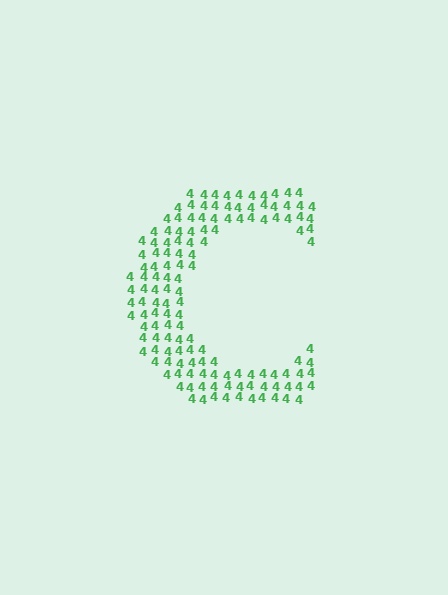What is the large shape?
The large shape is the letter C.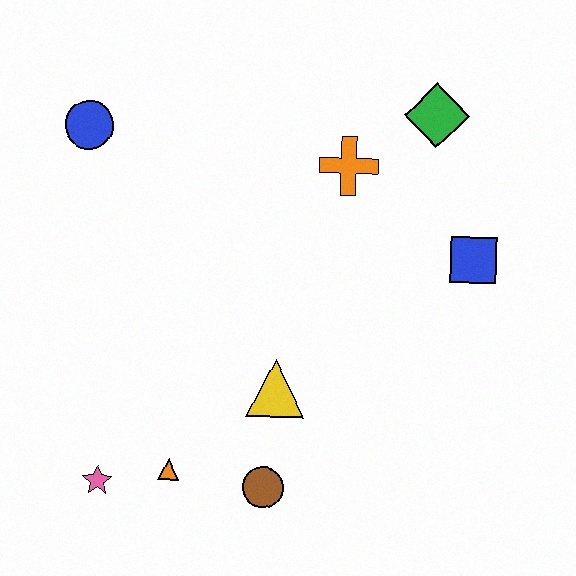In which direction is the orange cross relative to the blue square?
The orange cross is to the left of the blue square.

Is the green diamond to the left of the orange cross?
No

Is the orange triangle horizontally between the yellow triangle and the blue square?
No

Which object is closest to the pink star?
The orange triangle is closest to the pink star.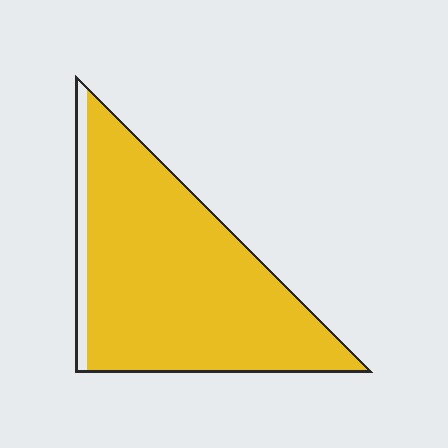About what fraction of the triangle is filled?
About nine tenths (9/10).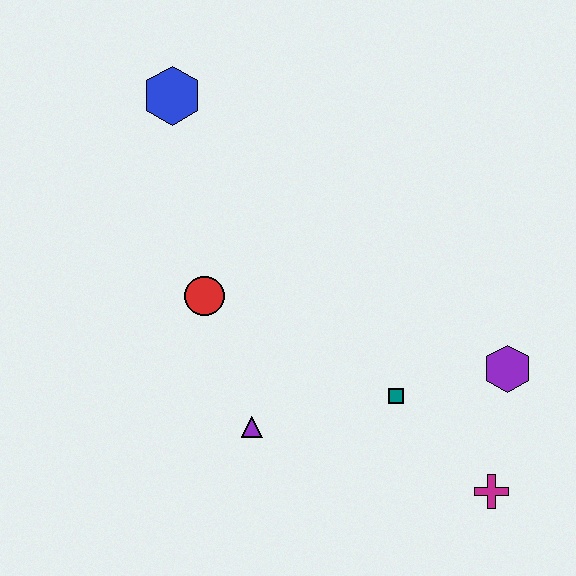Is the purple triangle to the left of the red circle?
No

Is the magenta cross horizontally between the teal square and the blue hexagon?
No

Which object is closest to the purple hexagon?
The teal square is closest to the purple hexagon.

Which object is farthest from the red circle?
The magenta cross is farthest from the red circle.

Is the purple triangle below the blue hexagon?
Yes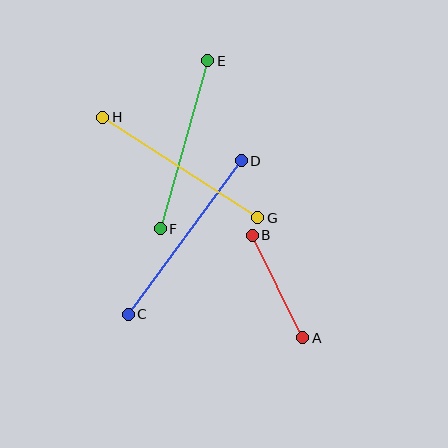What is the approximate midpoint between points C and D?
The midpoint is at approximately (185, 237) pixels.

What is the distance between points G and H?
The distance is approximately 185 pixels.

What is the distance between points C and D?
The distance is approximately 190 pixels.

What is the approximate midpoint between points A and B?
The midpoint is at approximately (278, 286) pixels.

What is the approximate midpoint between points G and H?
The midpoint is at approximately (180, 167) pixels.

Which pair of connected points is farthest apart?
Points C and D are farthest apart.